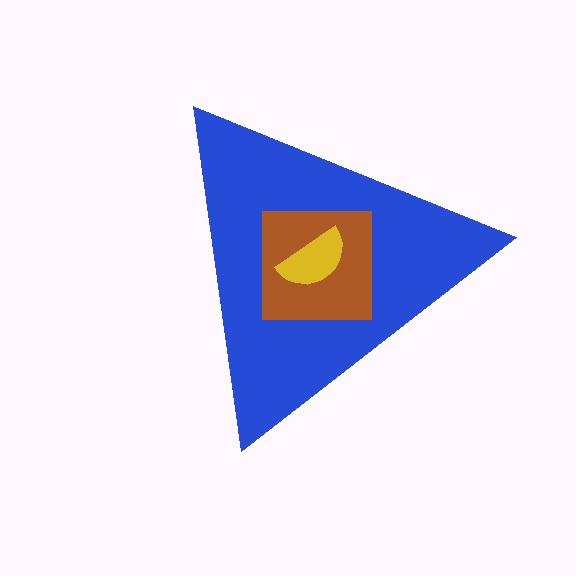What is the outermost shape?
The blue triangle.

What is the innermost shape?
The yellow semicircle.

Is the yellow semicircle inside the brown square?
Yes.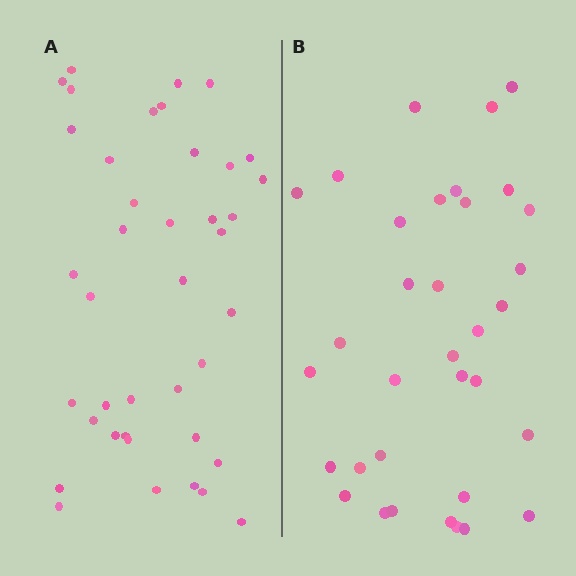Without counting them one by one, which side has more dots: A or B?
Region A (the left region) has more dots.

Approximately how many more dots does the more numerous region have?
Region A has about 6 more dots than region B.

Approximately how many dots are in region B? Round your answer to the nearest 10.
About 30 dots. (The exact count is 34, which rounds to 30.)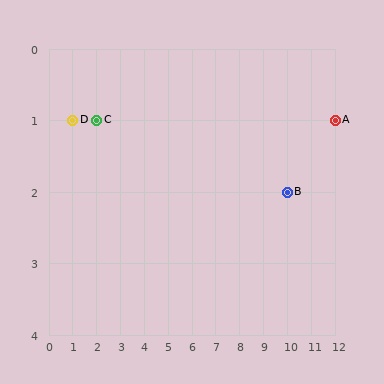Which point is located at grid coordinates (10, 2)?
Point B is at (10, 2).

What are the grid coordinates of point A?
Point A is at grid coordinates (12, 1).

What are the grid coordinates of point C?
Point C is at grid coordinates (2, 1).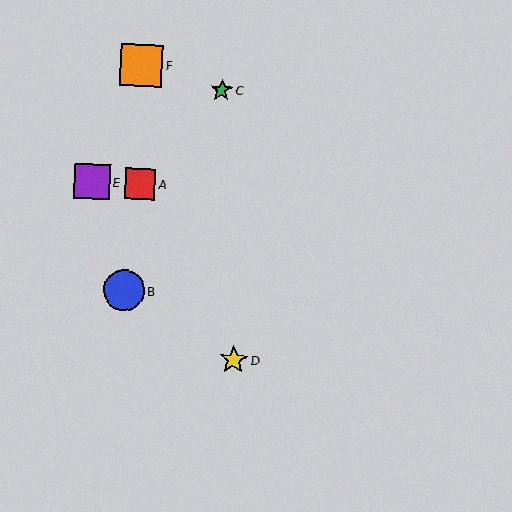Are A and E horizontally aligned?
Yes, both are at y≈184.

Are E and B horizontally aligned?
No, E is at y≈182 and B is at y≈290.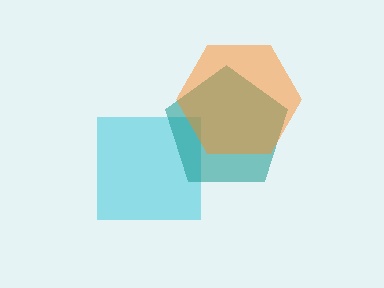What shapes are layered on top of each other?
The layered shapes are: a cyan square, a teal pentagon, an orange hexagon.